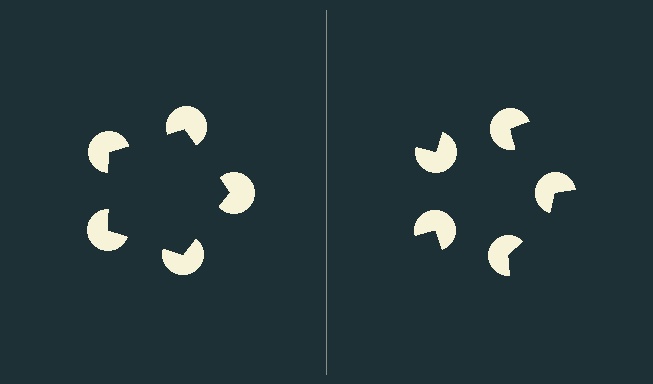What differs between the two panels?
The pac-man discs are positioned identically on both sides; only the wedge orientations differ. On the left they align to a pentagon; on the right they are misaligned.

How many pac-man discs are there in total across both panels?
10 — 5 on each side.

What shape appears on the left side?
An illusory pentagon.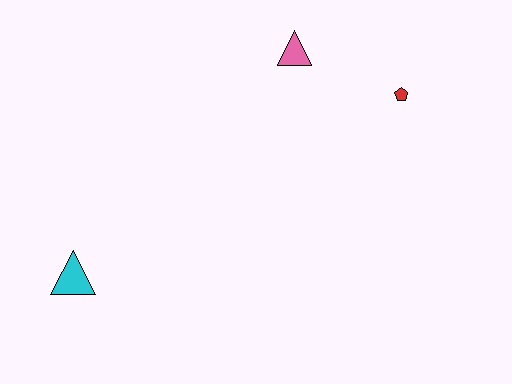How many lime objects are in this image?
There are no lime objects.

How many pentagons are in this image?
There is 1 pentagon.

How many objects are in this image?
There are 3 objects.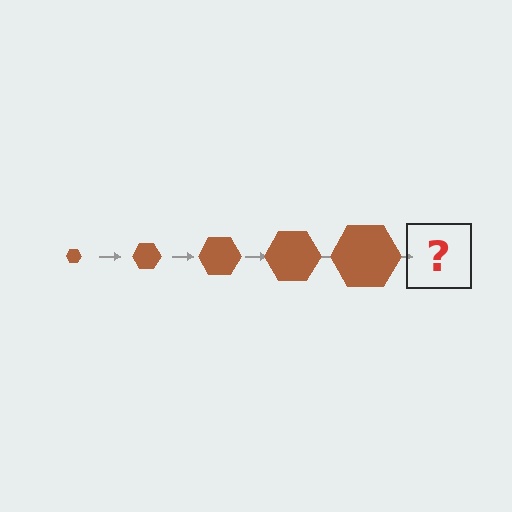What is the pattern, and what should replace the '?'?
The pattern is that the hexagon gets progressively larger each step. The '?' should be a brown hexagon, larger than the previous one.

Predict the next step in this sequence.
The next step is a brown hexagon, larger than the previous one.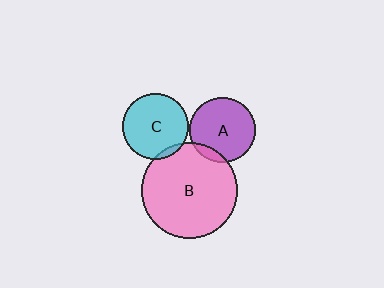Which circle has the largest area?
Circle B (pink).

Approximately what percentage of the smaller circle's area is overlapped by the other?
Approximately 10%.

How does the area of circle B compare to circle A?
Approximately 2.2 times.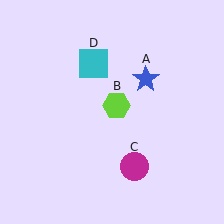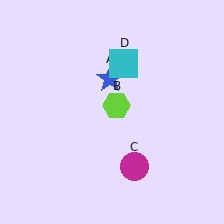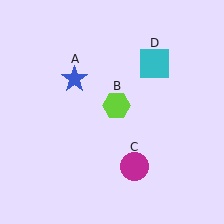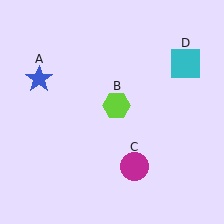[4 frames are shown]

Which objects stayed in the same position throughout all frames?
Lime hexagon (object B) and magenta circle (object C) remained stationary.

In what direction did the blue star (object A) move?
The blue star (object A) moved left.